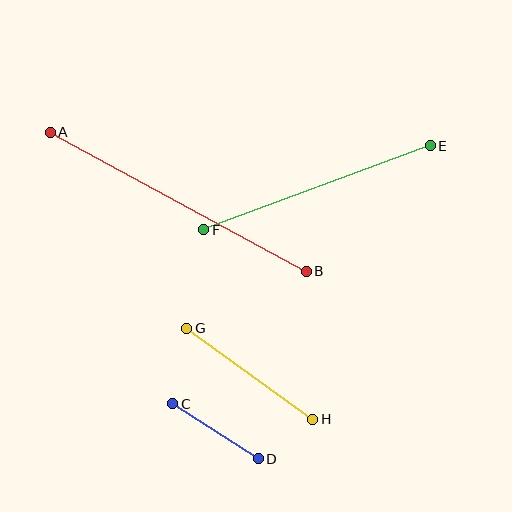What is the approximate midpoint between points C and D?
The midpoint is at approximately (215, 431) pixels.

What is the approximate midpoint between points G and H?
The midpoint is at approximately (250, 374) pixels.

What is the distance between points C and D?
The distance is approximately 101 pixels.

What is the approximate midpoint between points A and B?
The midpoint is at approximately (178, 202) pixels.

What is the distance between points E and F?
The distance is approximately 241 pixels.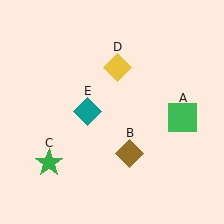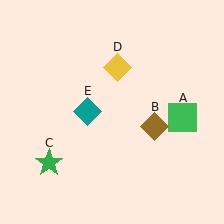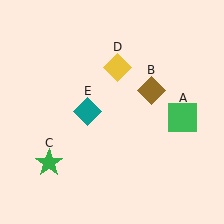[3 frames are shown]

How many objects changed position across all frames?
1 object changed position: brown diamond (object B).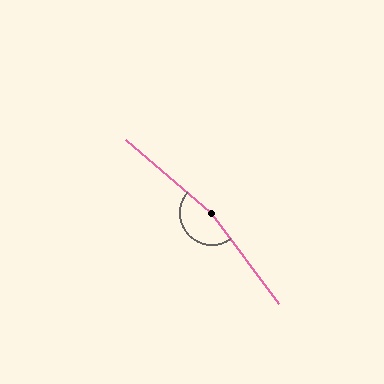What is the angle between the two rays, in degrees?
Approximately 167 degrees.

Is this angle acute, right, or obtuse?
It is obtuse.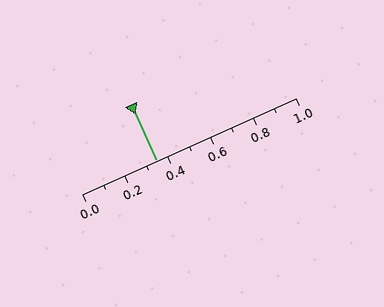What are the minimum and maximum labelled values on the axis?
The axis runs from 0.0 to 1.0.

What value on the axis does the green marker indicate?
The marker indicates approximately 0.35.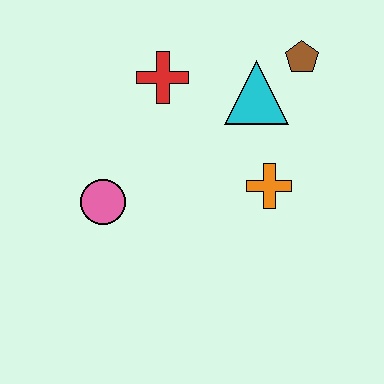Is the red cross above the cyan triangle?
Yes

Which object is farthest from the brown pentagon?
The pink circle is farthest from the brown pentagon.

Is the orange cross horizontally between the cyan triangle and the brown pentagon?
Yes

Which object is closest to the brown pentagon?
The cyan triangle is closest to the brown pentagon.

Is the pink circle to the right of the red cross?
No